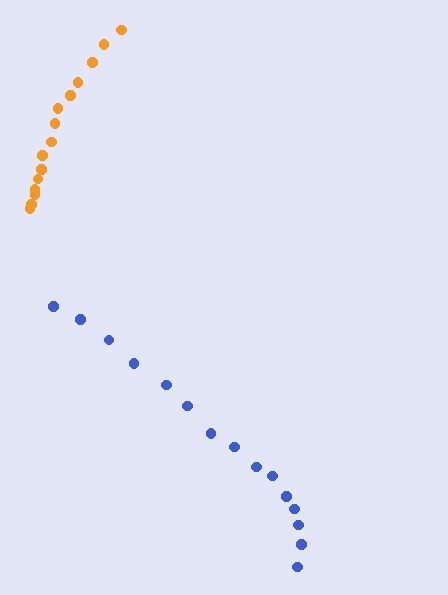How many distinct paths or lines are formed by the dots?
There are 2 distinct paths.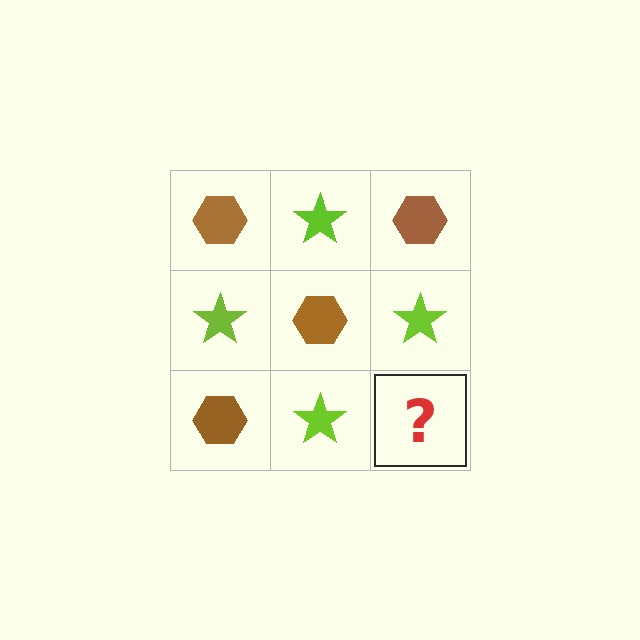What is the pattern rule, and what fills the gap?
The rule is that it alternates brown hexagon and lime star in a checkerboard pattern. The gap should be filled with a brown hexagon.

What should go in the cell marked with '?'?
The missing cell should contain a brown hexagon.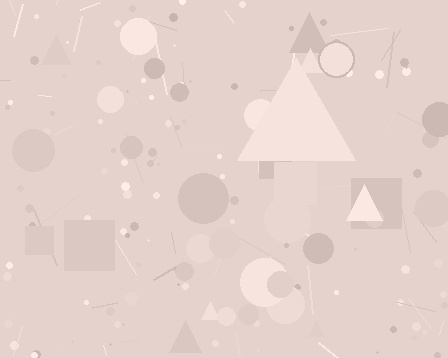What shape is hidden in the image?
A triangle is hidden in the image.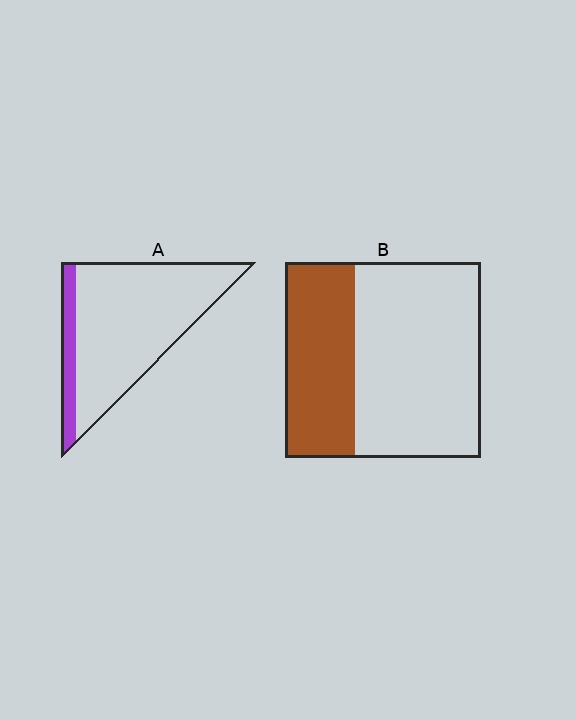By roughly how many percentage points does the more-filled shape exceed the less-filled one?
By roughly 20 percentage points (B over A).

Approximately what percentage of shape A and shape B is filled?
A is approximately 15% and B is approximately 35%.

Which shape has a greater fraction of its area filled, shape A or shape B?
Shape B.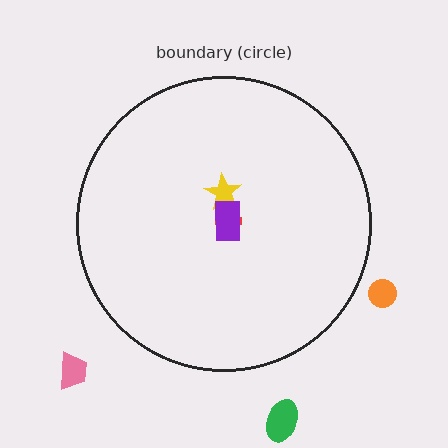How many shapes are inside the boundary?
3 inside, 3 outside.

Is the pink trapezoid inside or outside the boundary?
Outside.